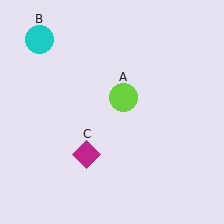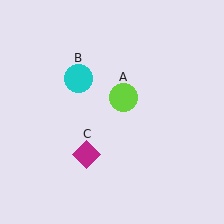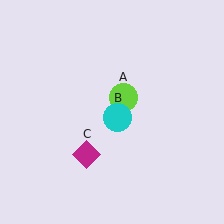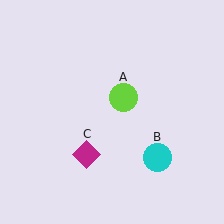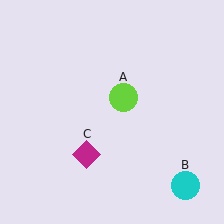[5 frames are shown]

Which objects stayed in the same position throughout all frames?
Lime circle (object A) and magenta diamond (object C) remained stationary.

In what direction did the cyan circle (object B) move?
The cyan circle (object B) moved down and to the right.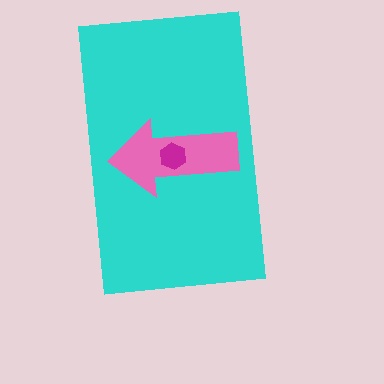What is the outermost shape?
The cyan rectangle.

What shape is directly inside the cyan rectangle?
The pink arrow.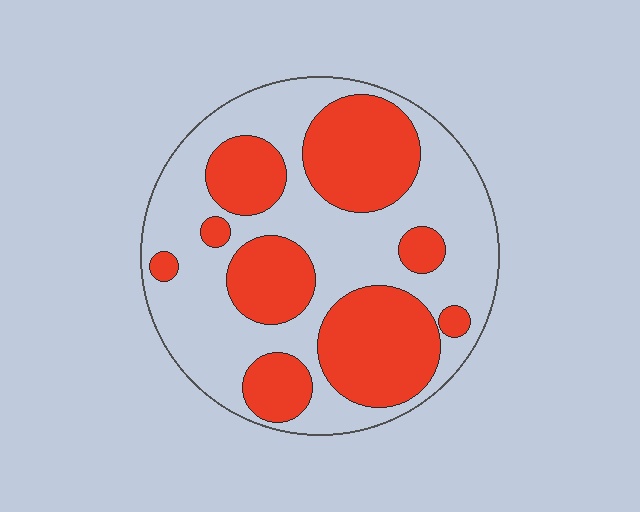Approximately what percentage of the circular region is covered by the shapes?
Approximately 40%.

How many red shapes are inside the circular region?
9.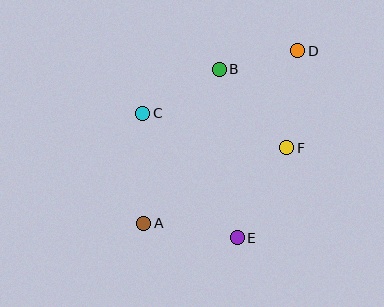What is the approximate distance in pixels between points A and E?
The distance between A and E is approximately 95 pixels.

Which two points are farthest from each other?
Points A and D are farthest from each other.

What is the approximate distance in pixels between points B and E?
The distance between B and E is approximately 170 pixels.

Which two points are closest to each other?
Points B and D are closest to each other.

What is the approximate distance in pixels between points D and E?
The distance between D and E is approximately 197 pixels.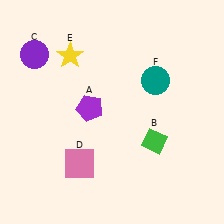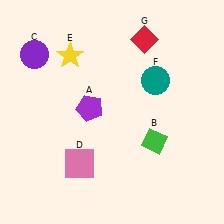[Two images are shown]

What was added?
A red diamond (G) was added in Image 2.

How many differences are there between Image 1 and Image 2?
There is 1 difference between the two images.